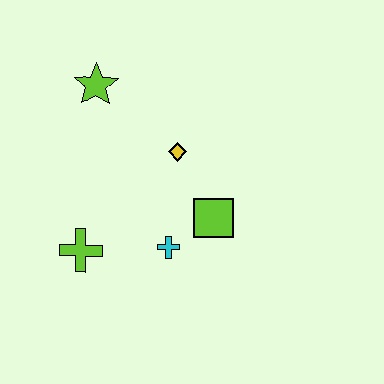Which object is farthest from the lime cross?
The lime star is farthest from the lime cross.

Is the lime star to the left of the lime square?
Yes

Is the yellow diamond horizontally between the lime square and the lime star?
Yes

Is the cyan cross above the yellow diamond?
No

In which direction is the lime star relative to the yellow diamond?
The lime star is to the left of the yellow diamond.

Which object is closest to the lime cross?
The cyan cross is closest to the lime cross.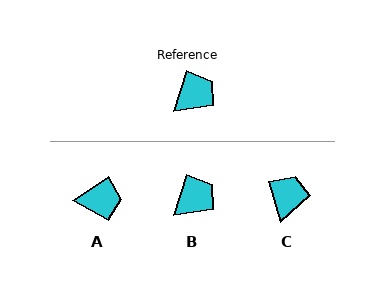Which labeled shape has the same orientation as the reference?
B.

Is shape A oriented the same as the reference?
No, it is off by about 37 degrees.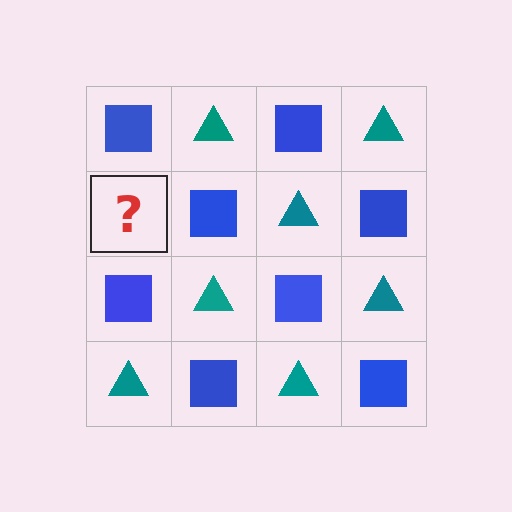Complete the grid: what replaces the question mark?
The question mark should be replaced with a teal triangle.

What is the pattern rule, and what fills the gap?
The rule is that it alternates blue square and teal triangle in a checkerboard pattern. The gap should be filled with a teal triangle.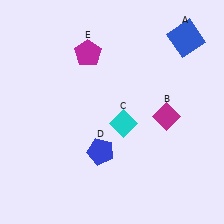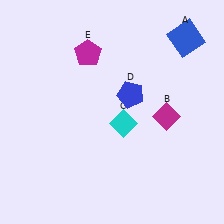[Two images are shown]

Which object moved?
The blue pentagon (D) moved up.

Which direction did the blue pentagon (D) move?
The blue pentagon (D) moved up.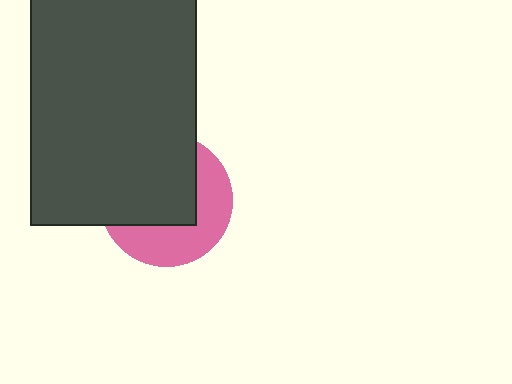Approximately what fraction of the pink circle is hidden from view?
Roughly 57% of the pink circle is hidden behind the dark gray rectangle.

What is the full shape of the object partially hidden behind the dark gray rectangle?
The partially hidden object is a pink circle.